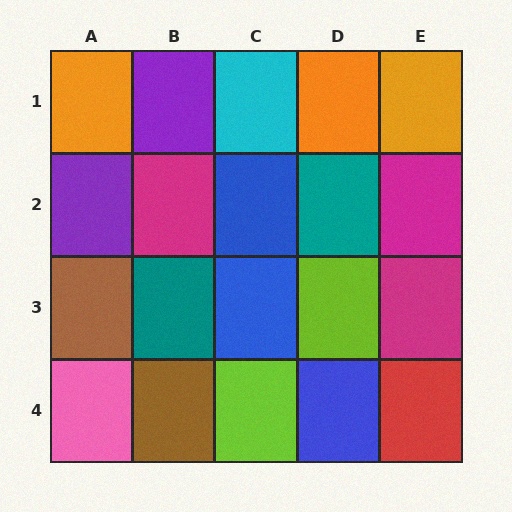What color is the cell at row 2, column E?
Magenta.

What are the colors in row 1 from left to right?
Orange, purple, cyan, orange, orange.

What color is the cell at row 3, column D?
Lime.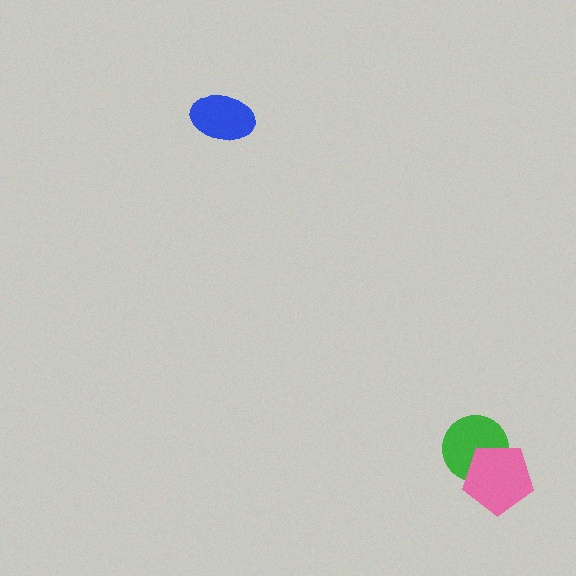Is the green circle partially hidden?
Yes, it is partially covered by another shape.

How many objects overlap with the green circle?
1 object overlaps with the green circle.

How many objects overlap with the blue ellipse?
0 objects overlap with the blue ellipse.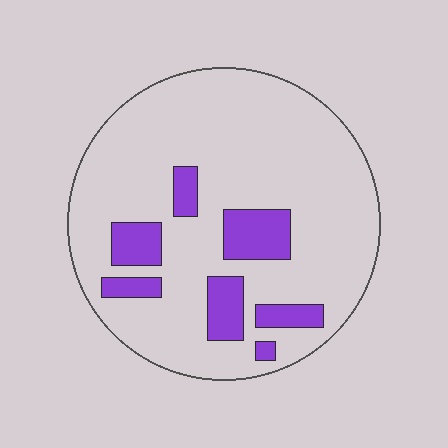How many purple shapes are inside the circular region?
7.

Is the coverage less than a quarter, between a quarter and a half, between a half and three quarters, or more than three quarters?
Less than a quarter.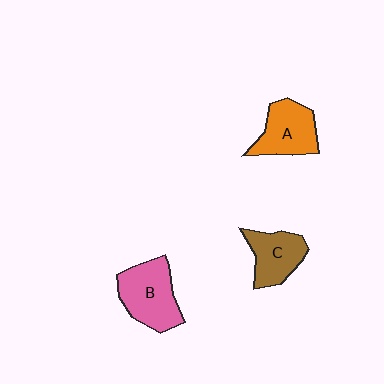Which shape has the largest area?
Shape B (pink).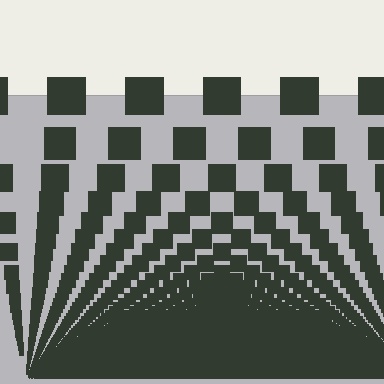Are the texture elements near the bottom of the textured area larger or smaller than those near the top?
Smaller. The gradient is inverted — elements near the bottom are smaller and denser.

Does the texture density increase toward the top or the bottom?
Density increases toward the bottom.